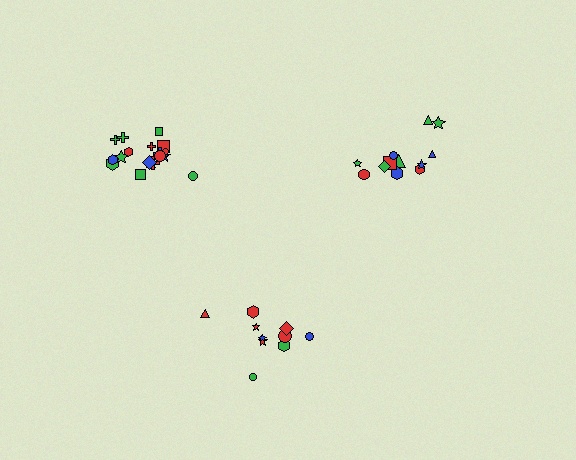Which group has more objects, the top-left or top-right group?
The top-left group.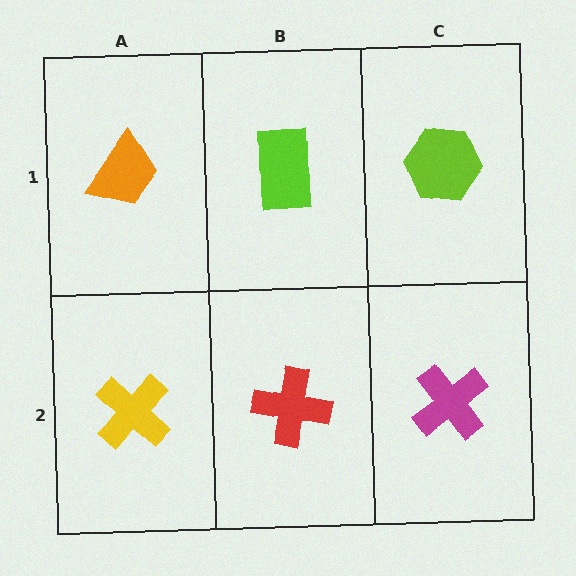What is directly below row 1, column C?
A magenta cross.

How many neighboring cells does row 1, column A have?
2.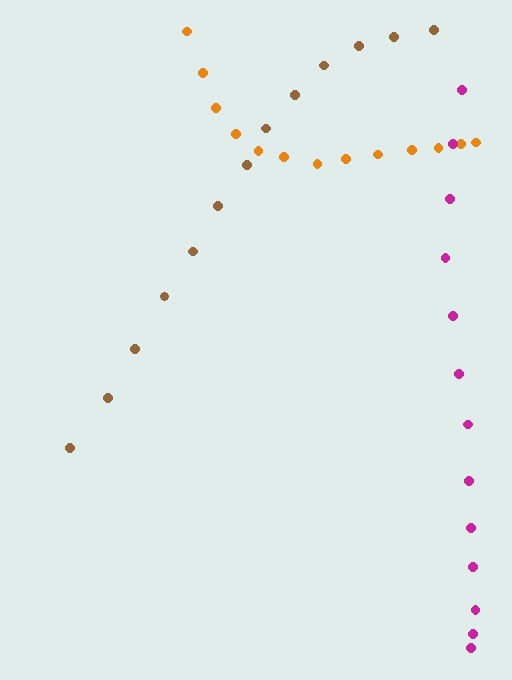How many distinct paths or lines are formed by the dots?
There are 3 distinct paths.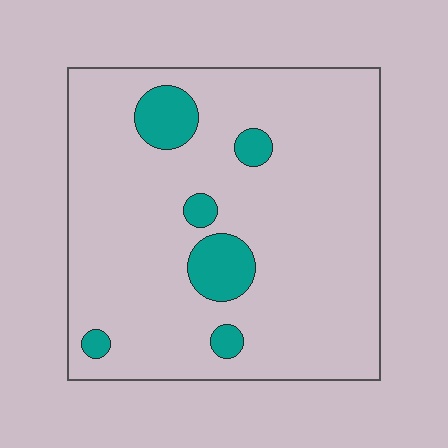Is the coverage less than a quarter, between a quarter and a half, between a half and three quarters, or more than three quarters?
Less than a quarter.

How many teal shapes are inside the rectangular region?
6.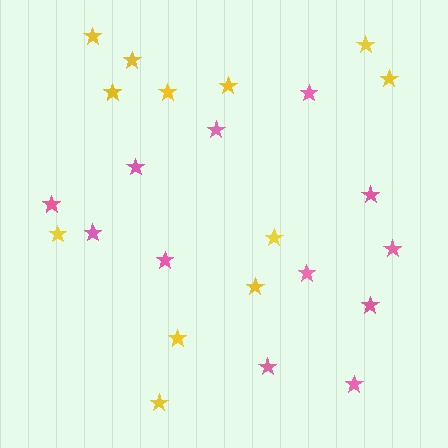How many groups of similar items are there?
There are 2 groups: one group of yellow stars (12) and one group of pink stars (12).